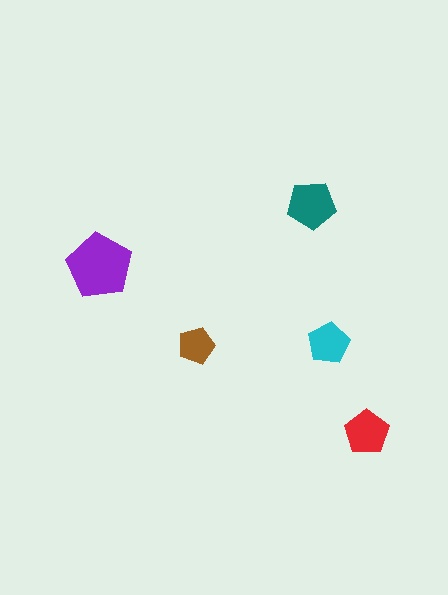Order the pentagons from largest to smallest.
the purple one, the teal one, the red one, the cyan one, the brown one.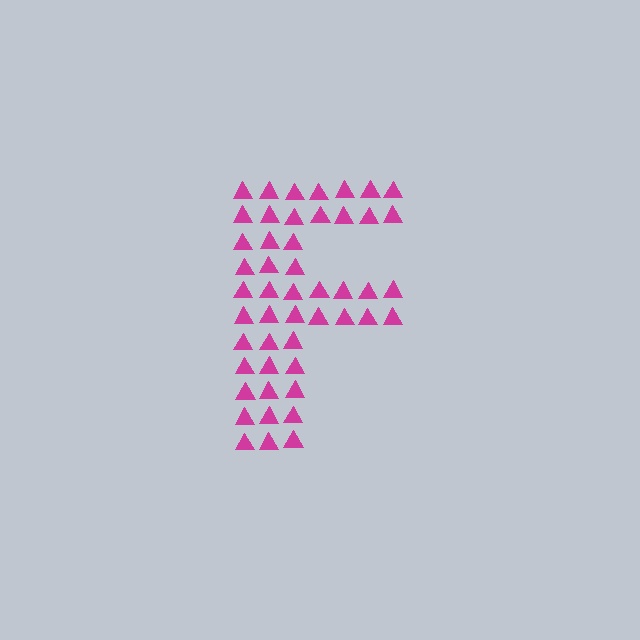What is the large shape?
The large shape is the letter F.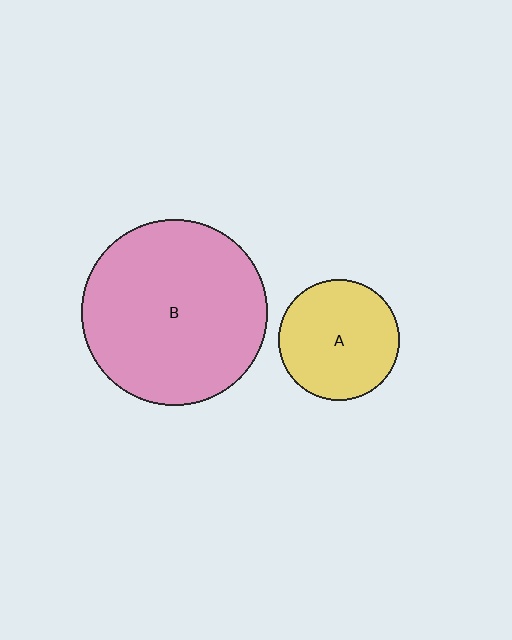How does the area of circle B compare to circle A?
Approximately 2.4 times.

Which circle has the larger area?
Circle B (pink).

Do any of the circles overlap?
No, none of the circles overlap.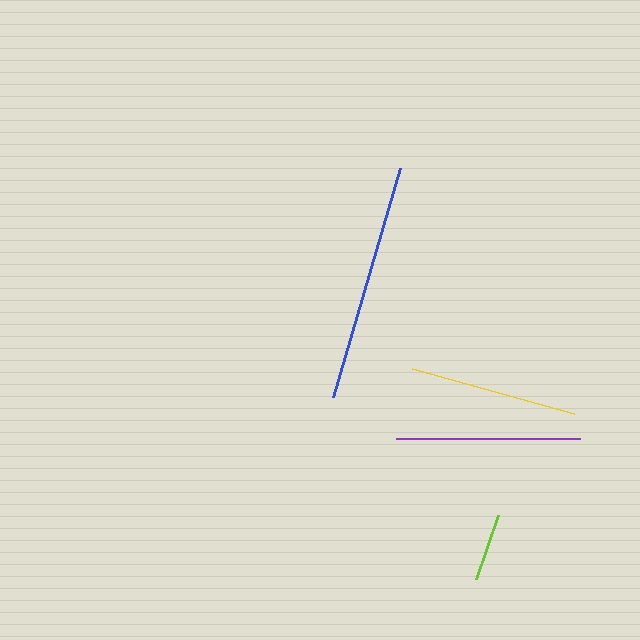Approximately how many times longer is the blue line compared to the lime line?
The blue line is approximately 3.5 times the length of the lime line.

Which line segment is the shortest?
The lime line is the shortest at approximately 68 pixels.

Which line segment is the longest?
The blue line is the longest at approximately 239 pixels.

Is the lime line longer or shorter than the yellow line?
The yellow line is longer than the lime line.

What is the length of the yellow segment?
The yellow segment is approximately 169 pixels long.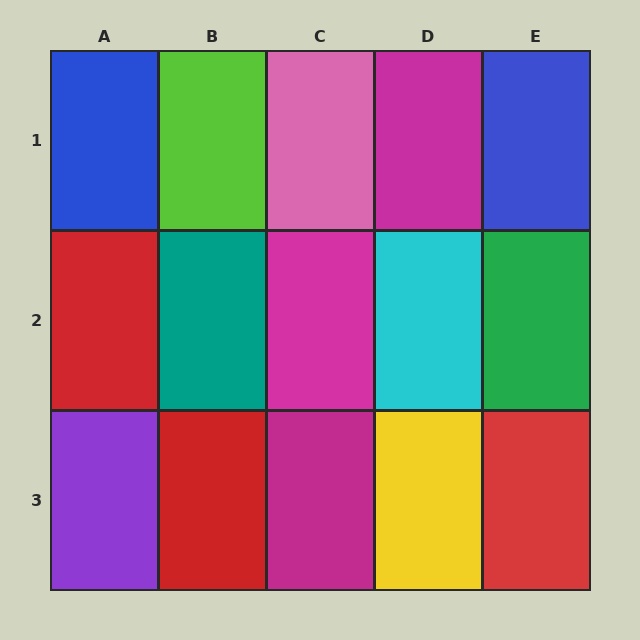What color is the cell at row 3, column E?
Red.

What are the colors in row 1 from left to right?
Blue, lime, pink, magenta, blue.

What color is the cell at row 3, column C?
Magenta.